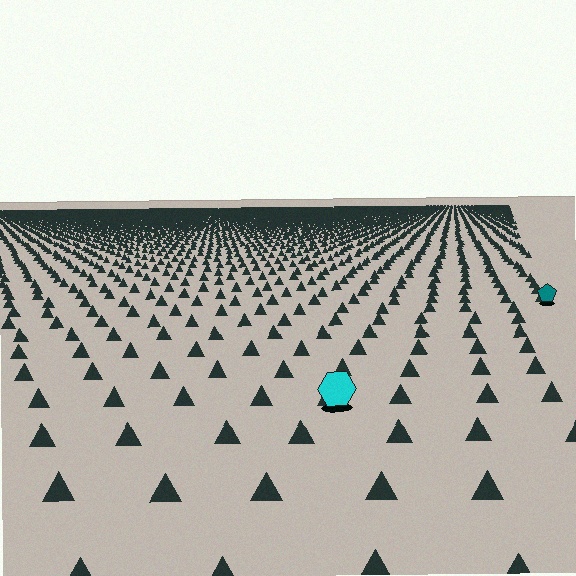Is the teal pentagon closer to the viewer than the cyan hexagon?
No. The cyan hexagon is closer — you can tell from the texture gradient: the ground texture is coarser near it.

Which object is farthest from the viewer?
The teal pentagon is farthest from the viewer. It appears smaller and the ground texture around it is denser.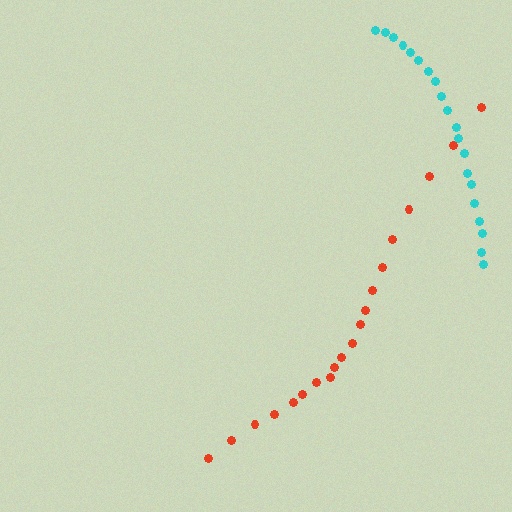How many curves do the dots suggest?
There are 2 distinct paths.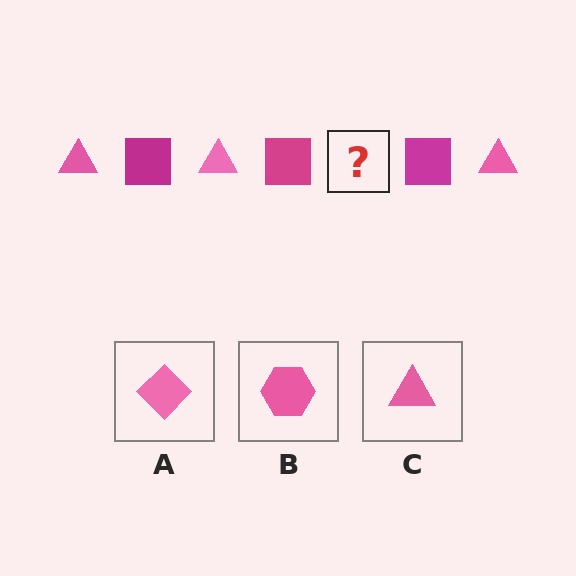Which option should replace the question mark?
Option C.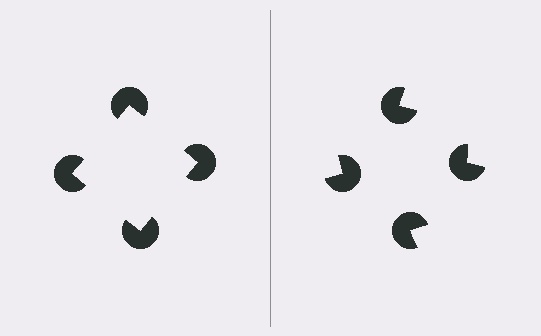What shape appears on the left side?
An illusory square.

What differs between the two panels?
The pac-man discs are positioned identically on both sides; only the wedge orientations differ. On the left they align to a square; on the right they are misaligned.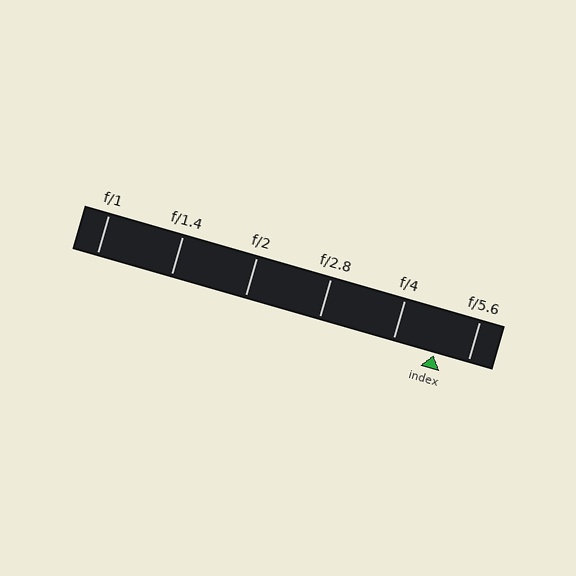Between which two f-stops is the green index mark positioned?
The index mark is between f/4 and f/5.6.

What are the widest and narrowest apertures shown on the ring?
The widest aperture shown is f/1 and the narrowest is f/5.6.